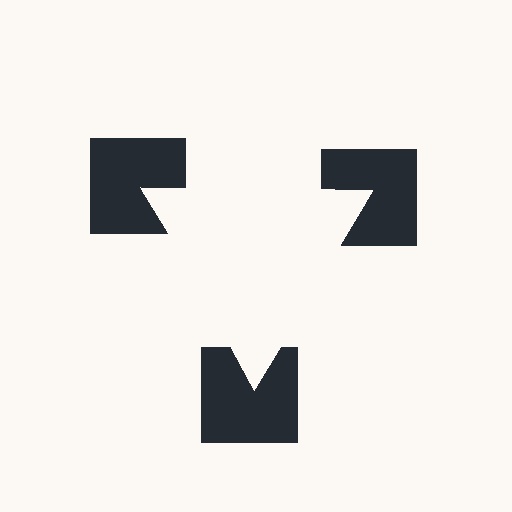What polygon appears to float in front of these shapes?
An illusory triangle — its edges are inferred from the aligned wedge cuts in the notched squares, not physically drawn.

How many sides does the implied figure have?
3 sides.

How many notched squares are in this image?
There are 3 — one at each vertex of the illusory triangle.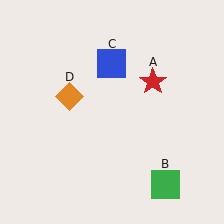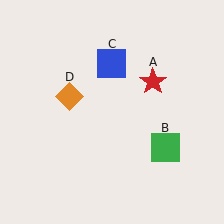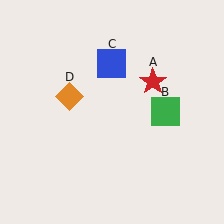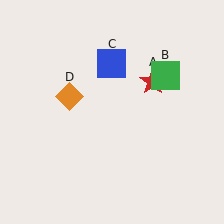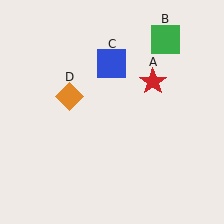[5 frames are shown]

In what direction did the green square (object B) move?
The green square (object B) moved up.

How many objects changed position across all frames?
1 object changed position: green square (object B).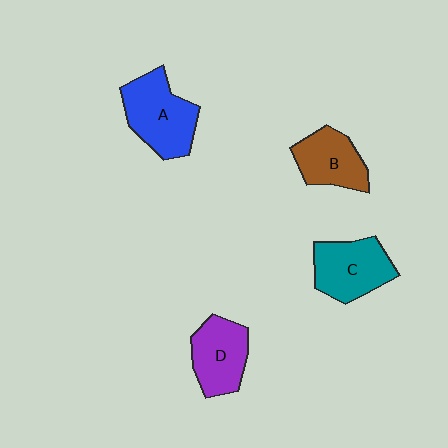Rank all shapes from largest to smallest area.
From largest to smallest: A (blue), C (teal), D (purple), B (brown).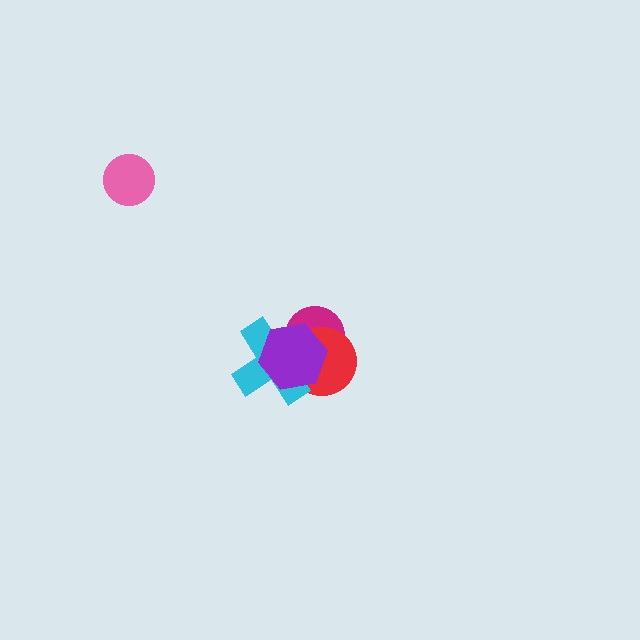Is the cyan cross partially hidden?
Yes, it is partially covered by another shape.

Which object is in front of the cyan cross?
The purple hexagon is in front of the cyan cross.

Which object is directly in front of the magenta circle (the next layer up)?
The red circle is directly in front of the magenta circle.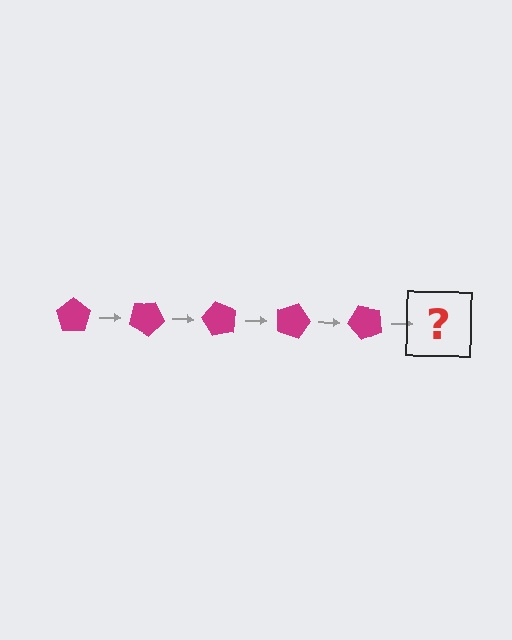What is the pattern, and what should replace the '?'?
The pattern is that the pentagon rotates 30 degrees each step. The '?' should be a magenta pentagon rotated 150 degrees.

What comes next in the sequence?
The next element should be a magenta pentagon rotated 150 degrees.